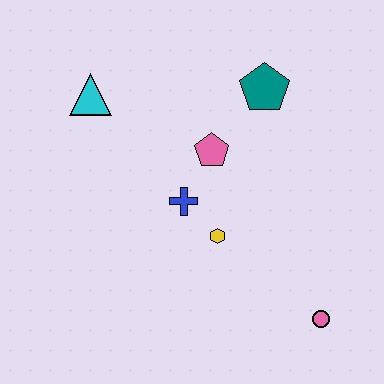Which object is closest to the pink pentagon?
The blue cross is closest to the pink pentagon.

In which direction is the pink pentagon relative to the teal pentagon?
The pink pentagon is below the teal pentagon.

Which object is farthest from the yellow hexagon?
The cyan triangle is farthest from the yellow hexagon.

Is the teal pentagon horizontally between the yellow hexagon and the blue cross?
No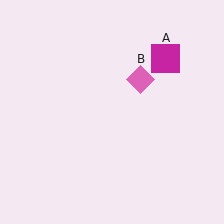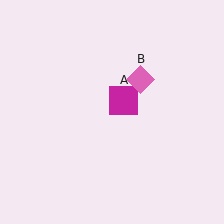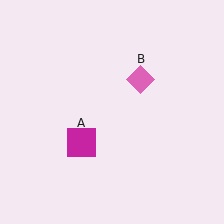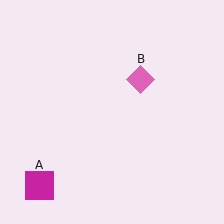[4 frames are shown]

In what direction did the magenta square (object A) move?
The magenta square (object A) moved down and to the left.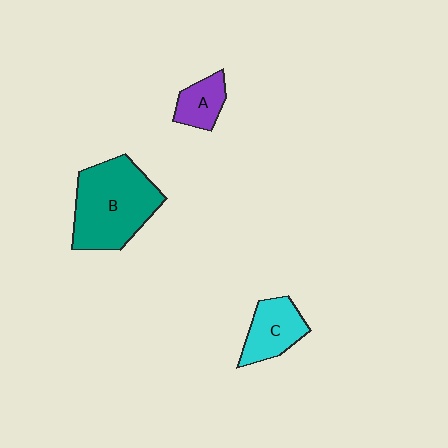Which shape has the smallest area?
Shape A (purple).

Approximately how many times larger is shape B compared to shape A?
Approximately 2.9 times.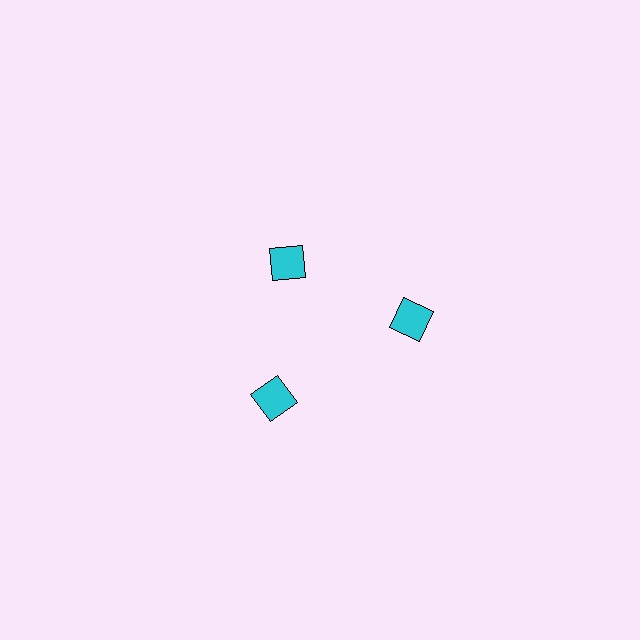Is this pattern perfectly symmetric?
No. The 3 cyan squares are arranged in a ring, but one element near the 11 o'clock position is pulled inward toward the center, breaking the 3-fold rotational symmetry.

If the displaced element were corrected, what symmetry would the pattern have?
It would have 3-fold rotational symmetry — the pattern would map onto itself every 120 degrees.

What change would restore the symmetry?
The symmetry would be restored by moving it outward, back onto the ring so that all 3 squares sit at equal angles and equal distance from the center.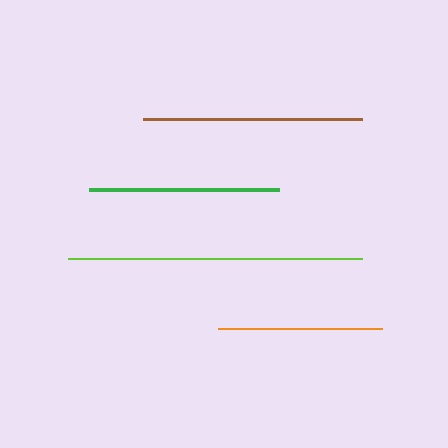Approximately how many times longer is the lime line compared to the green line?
The lime line is approximately 1.5 times the length of the green line.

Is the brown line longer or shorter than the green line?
The brown line is longer than the green line.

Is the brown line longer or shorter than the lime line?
The lime line is longer than the brown line.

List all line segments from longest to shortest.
From longest to shortest: lime, brown, green, orange.